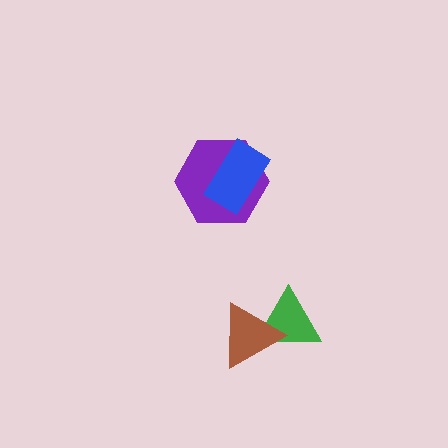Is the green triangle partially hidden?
Yes, it is partially covered by another shape.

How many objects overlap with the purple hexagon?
1 object overlaps with the purple hexagon.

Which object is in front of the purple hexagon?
The blue rectangle is in front of the purple hexagon.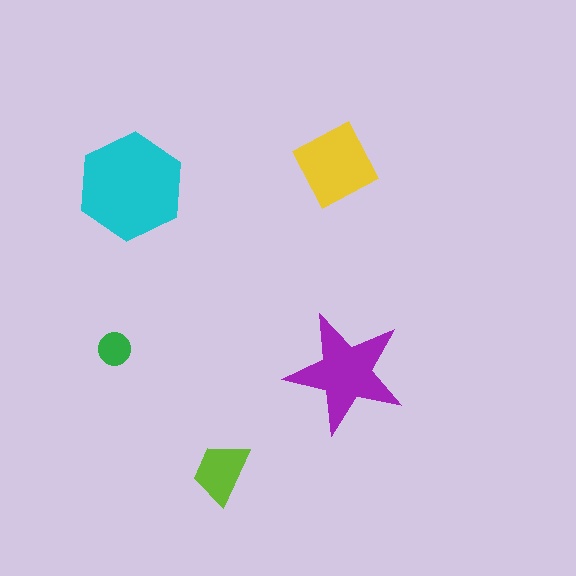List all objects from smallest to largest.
The green circle, the lime trapezoid, the yellow square, the purple star, the cyan hexagon.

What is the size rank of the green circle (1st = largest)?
5th.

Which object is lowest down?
The lime trapezoid is bottommost.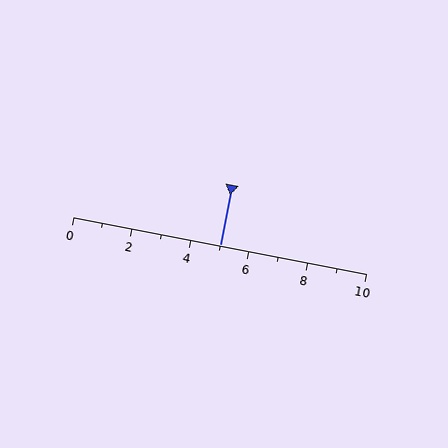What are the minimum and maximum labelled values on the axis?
The axis runs from 0 to 10.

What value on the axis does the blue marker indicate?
The marker indicates approximately 5.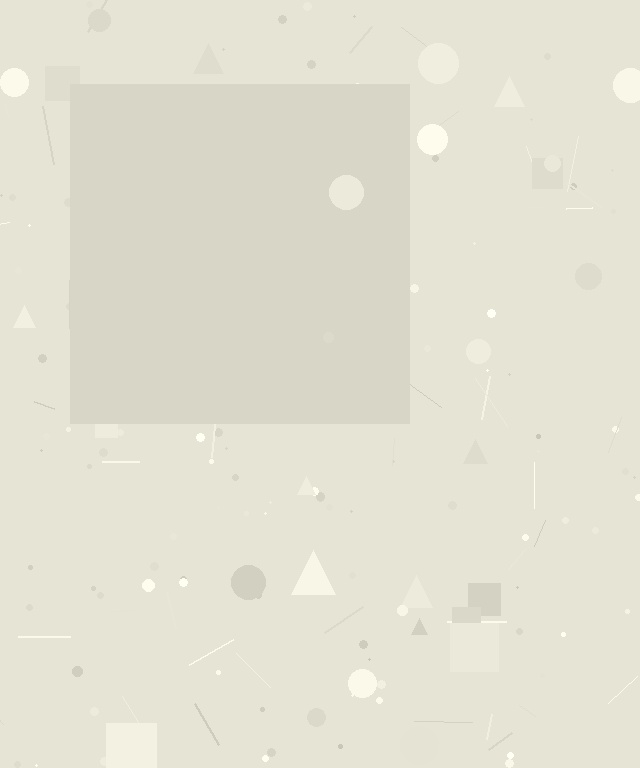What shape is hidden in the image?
A square is hidden in the image.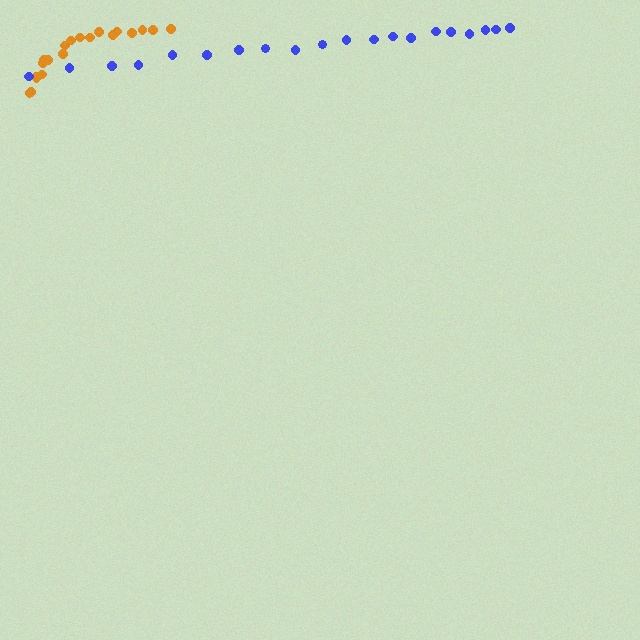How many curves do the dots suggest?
There are 2 distinct paths.